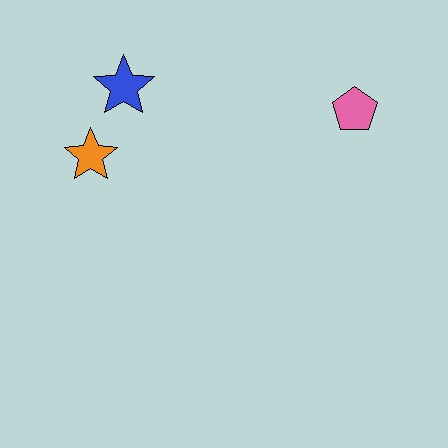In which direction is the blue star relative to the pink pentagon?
The blue star is to the left of the pink pentagon.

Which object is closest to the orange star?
The blue star is closest to the orange star.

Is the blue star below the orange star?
No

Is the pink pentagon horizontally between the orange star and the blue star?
No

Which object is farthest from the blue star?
The pink pentagon is farthest from the blue star.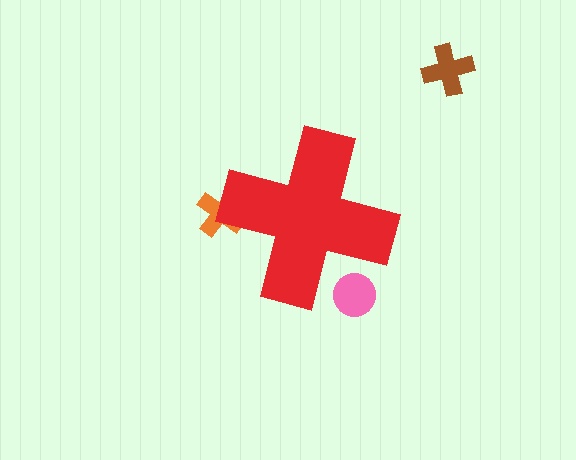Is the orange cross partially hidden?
Yes, the orange cross is partially hidden behind the red cross.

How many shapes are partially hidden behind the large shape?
2 shapes are partially hidden.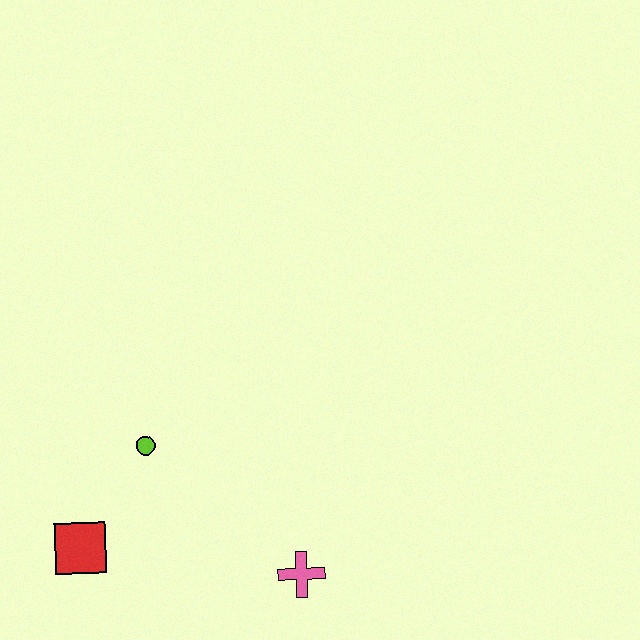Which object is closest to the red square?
The lime circle is closest to the red square.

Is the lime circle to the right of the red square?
Yes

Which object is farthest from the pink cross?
The red square is farthest from the pink cross.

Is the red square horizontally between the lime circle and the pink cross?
No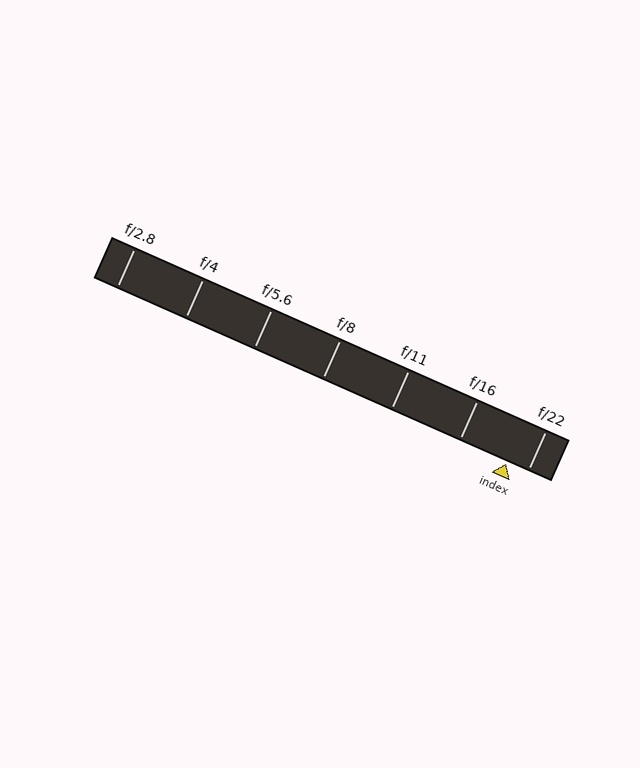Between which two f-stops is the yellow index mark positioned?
The index mark is between f/16 and f/22.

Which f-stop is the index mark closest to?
The index mark is closest to f/22.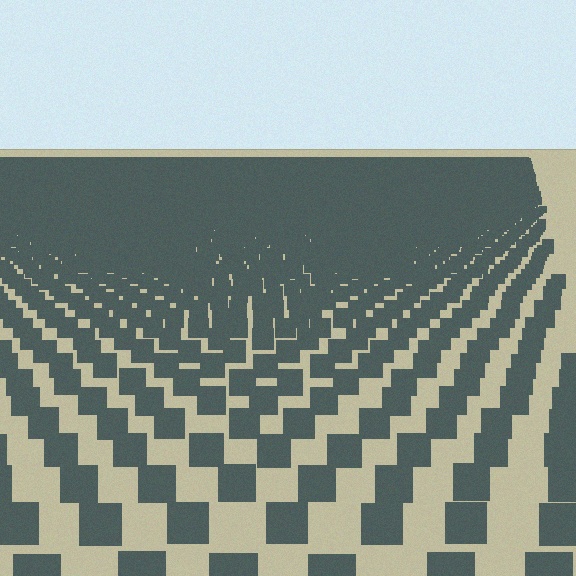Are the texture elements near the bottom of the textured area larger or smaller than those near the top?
Larger. Near the bottom, elements are closer to the viewer and appear at a bigger on-screen size.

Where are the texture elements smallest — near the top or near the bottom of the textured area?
Near the top.